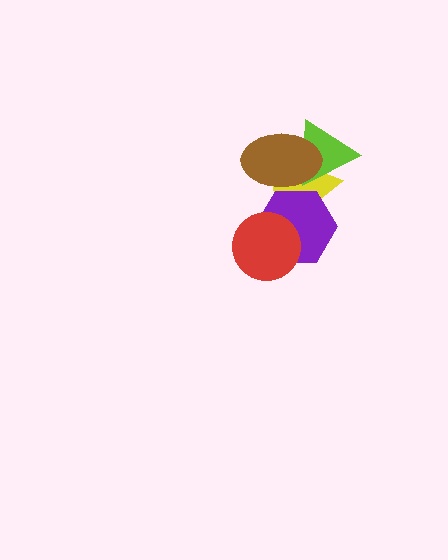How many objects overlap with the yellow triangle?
4 objects overlap with the yellow triangle.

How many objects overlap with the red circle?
2 objects overlap with the red circle.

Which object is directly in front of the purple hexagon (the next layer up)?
The red circle is directly in front of the purple hexagon.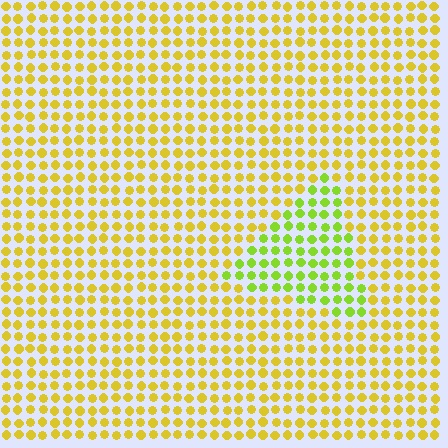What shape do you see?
I see a triangle.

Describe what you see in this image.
The image is filled with small yellow elements in a uniform arrangement. A triangle-shaped region is visible where the elements are tinted to a slightly different hue, forming a subtle color boundary.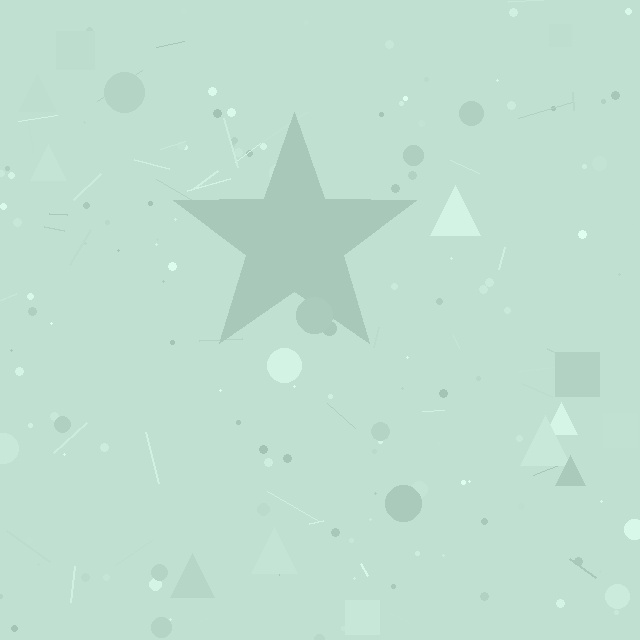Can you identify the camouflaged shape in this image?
The camouflaged shape is a star.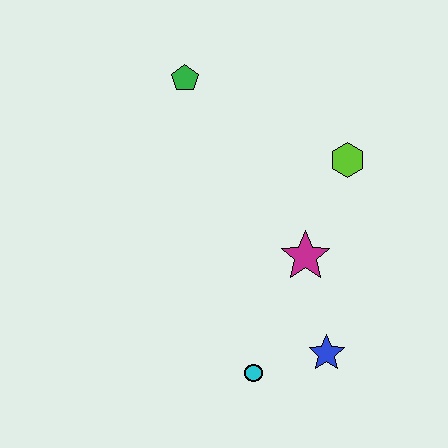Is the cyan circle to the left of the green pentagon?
No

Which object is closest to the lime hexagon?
The magenta star is closest to the lime hexagon.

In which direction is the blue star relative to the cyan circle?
The blue star is to the right of the cyan circle.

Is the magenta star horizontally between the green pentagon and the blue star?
Yes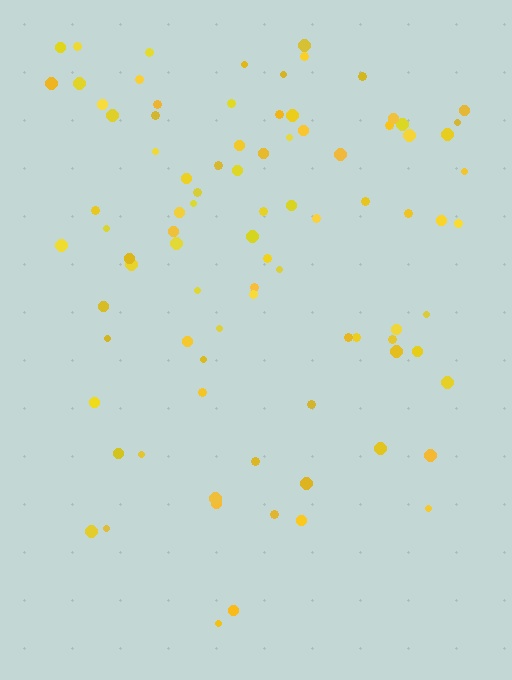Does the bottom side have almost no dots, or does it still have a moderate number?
Still a moderate number, just noticeably fewer than the top.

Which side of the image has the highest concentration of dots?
The top.